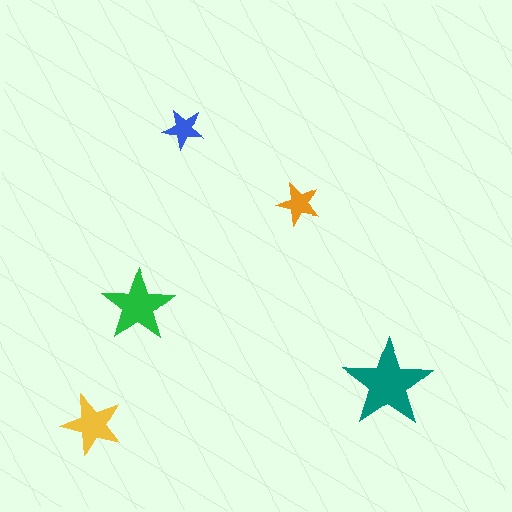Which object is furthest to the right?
The teal star is rightmost.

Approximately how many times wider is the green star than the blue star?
About 2 times wider.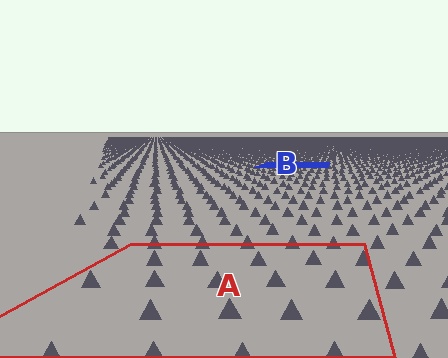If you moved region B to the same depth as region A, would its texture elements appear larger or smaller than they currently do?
They would appear larger. At a closer depth, the same texture elements are projected at a bigger on-screen size.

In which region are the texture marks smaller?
The texture marks are smaller in region B, because it is farther away.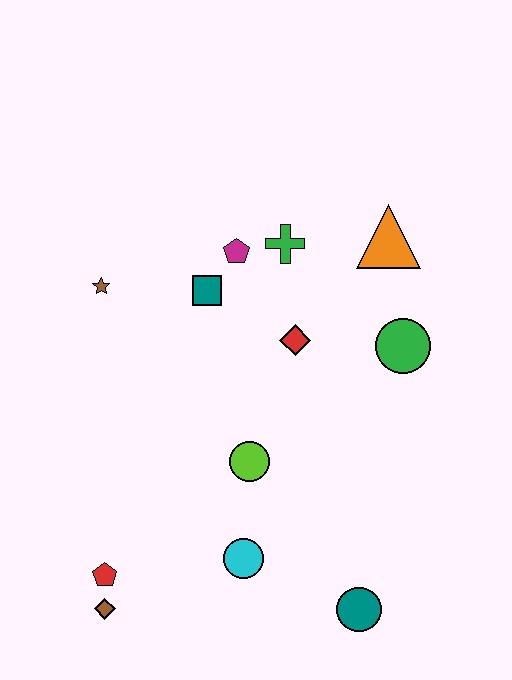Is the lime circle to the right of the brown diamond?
Yes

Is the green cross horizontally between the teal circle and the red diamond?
No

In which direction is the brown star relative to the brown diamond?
The brown star is above the brown diamond.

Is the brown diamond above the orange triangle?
No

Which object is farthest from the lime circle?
The orange triangle is farthest from the lime circle.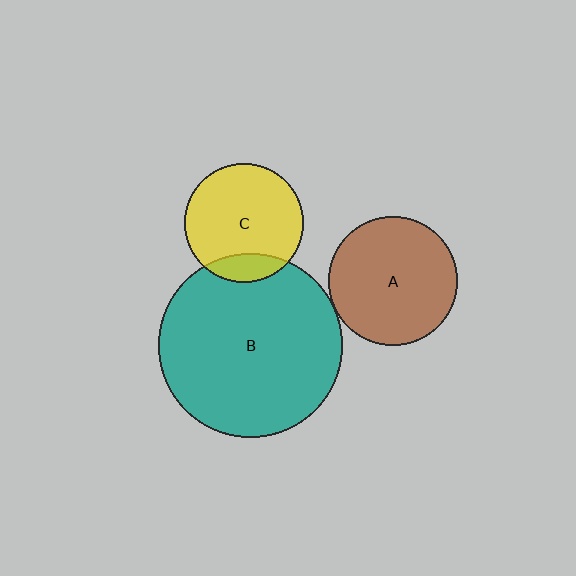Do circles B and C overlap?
Yes.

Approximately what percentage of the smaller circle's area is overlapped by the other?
Approximately 15%.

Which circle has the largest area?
Circle B (teal).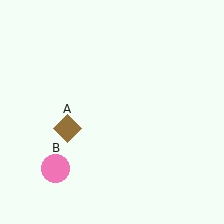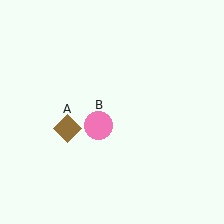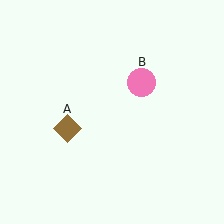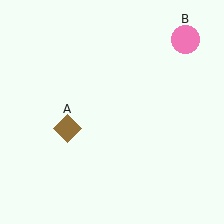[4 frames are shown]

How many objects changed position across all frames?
1 object changed position: pink circle (object B).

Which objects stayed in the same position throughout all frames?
Brown diamond (object A) remained stationary.